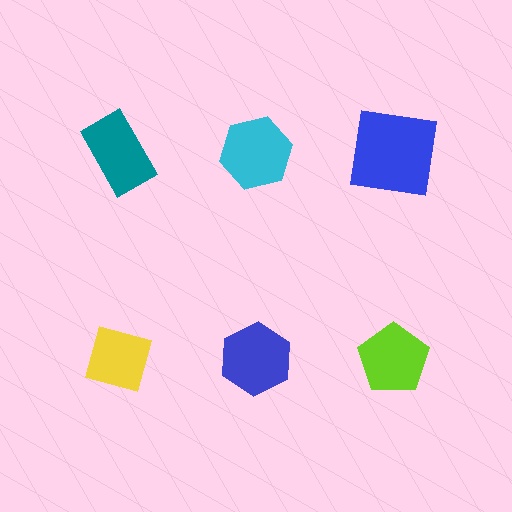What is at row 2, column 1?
A yellow diamond.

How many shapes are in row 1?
3 shapes.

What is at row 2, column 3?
A lime pentagon.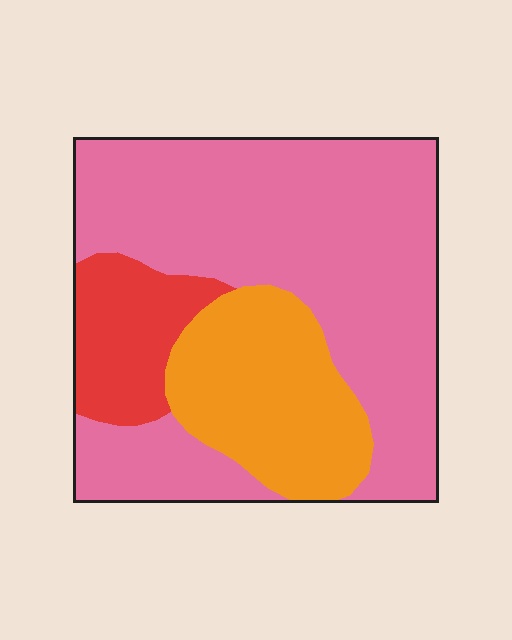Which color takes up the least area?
Red, at roughly 15%.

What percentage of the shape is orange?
Orange covers 23% of the shape.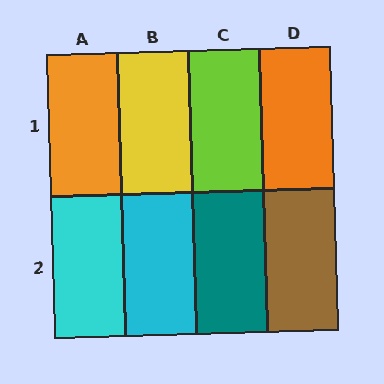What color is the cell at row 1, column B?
Yellow.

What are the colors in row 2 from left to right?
Cyan, cyan, teal, brown.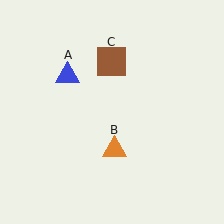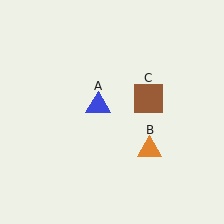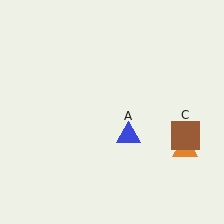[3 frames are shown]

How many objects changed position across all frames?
3 objects changed position: blue triangle (object A), orange triangle (object B), brown square (object C).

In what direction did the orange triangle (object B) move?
The orange triangle (object B) moved right.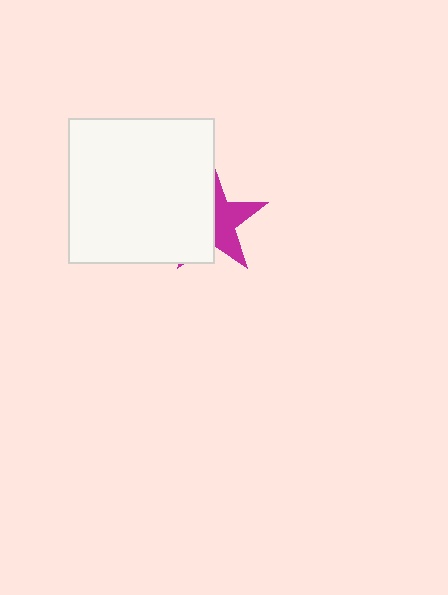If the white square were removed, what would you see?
You would see the complete magenta star.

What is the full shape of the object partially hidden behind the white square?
The partially hidden object is a magenta star.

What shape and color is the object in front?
The object in front is a white square.